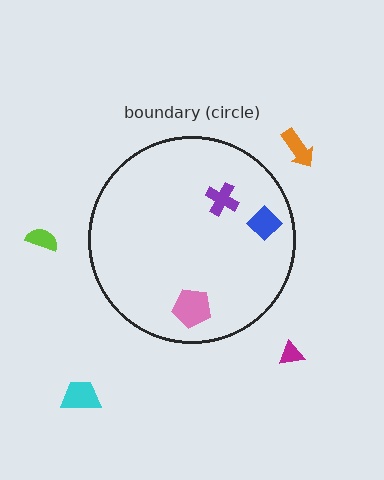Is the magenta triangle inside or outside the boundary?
Outside.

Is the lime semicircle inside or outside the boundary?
Outside.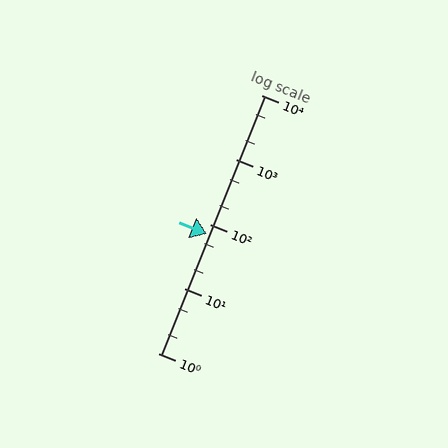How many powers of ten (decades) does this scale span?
The scale spans 4 decades, from 1 to 10000.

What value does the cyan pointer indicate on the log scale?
The pointer indicates approximately 70.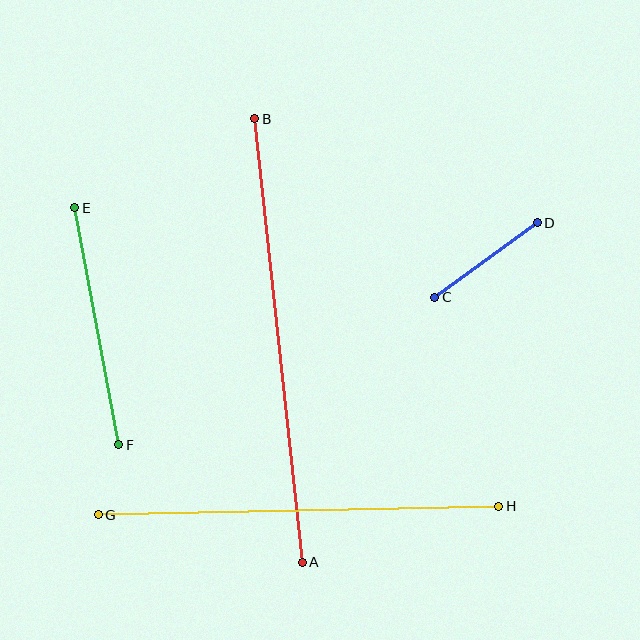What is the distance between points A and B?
The distance is approximately 446 pixels.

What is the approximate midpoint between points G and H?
The midpoint is at approximately (299, 510) pixels.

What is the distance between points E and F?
The distance is approximately 241 pixels.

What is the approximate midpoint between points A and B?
The midpoint is at approximately (278, 340) pixels.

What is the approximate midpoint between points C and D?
The midpoint is at approximately (486, 260) pixels.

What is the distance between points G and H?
The distance is approximately 400 pixels.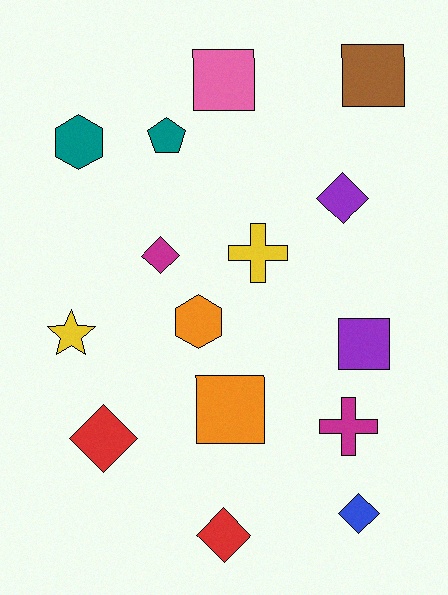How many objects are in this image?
There are 15 objects.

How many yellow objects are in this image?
There are 2 yellow objects.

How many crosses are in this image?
There are 2 crosses.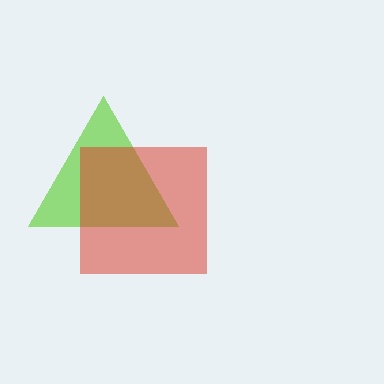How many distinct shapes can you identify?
There are 2 distinct shapes: a lime triangle, a red square.